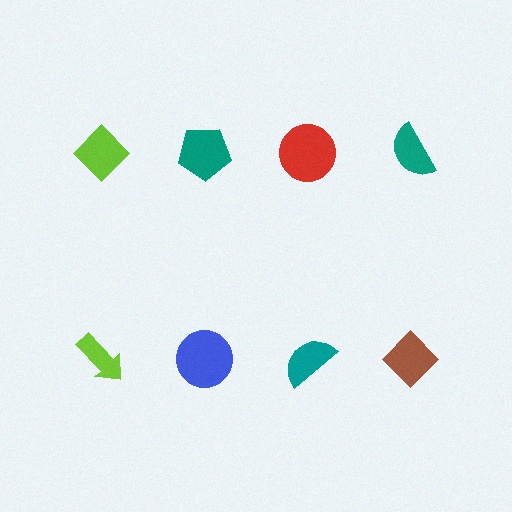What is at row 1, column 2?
A teal pentagon.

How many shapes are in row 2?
4 shapes.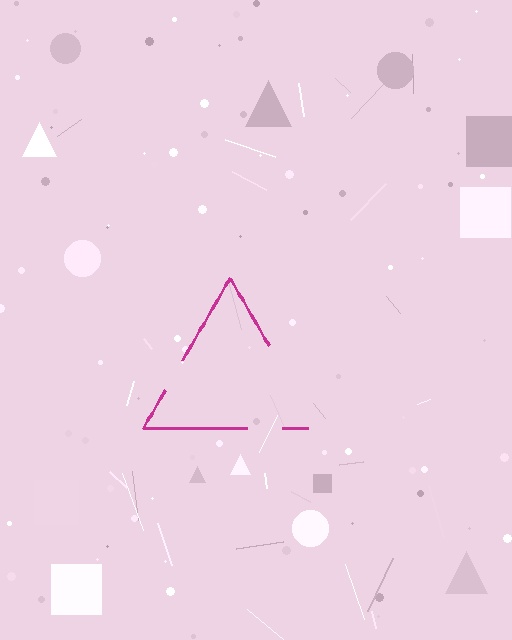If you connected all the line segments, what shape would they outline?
They would outline a triangle.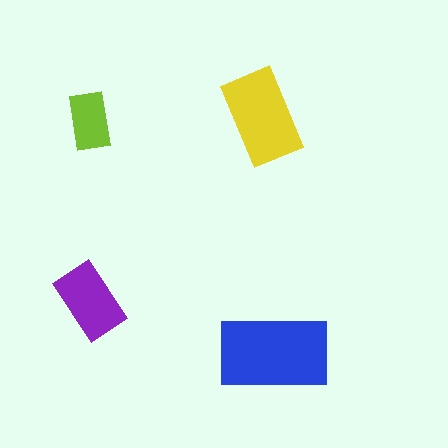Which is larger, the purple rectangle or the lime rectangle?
The purple one.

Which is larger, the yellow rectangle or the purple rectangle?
The yellow one.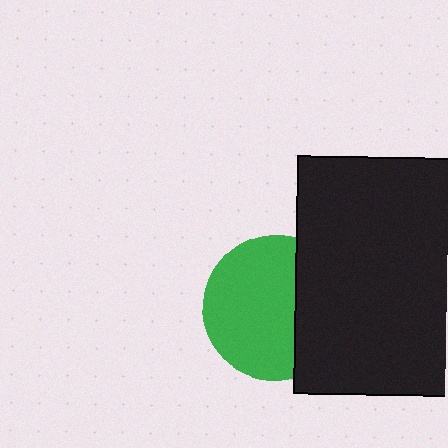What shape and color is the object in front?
The object in front is a black rectangle.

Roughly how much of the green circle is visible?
Most of it is visible (roughly 66%).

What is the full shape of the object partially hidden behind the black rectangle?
The partially hidden object is a green circle.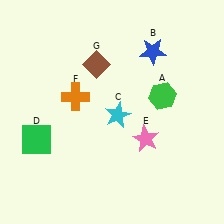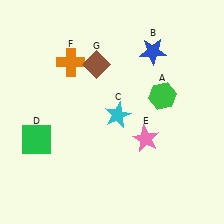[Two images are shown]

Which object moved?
The orange cross (F) moved up.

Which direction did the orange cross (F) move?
The orange cross (F) moved up.